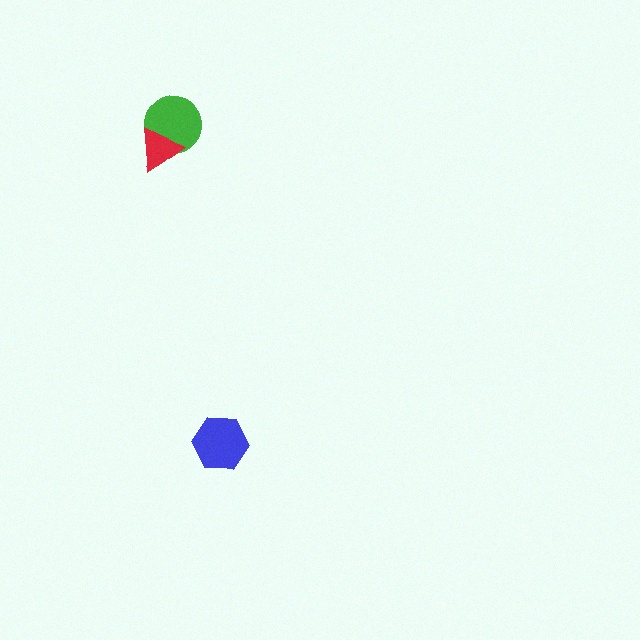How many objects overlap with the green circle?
1 object overlaps with the green circle.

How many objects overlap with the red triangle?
1 object overlaps with the red triangle.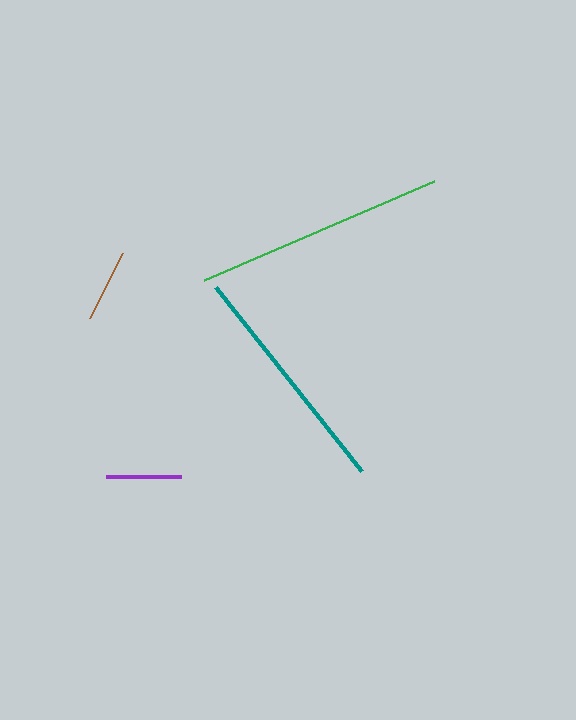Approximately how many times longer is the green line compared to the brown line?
The green line is approximately 3.4 times the length of the brown line.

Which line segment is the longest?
The green line is the longest at approximately 250 pixels.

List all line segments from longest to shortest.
From longest to shortest: green, teal, purple, brown.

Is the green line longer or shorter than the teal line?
The green line is longer than the teal line.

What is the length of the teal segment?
The teal segment is approximately 234 pixels long.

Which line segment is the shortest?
The brown line is the shortest at approximately 74 pixels.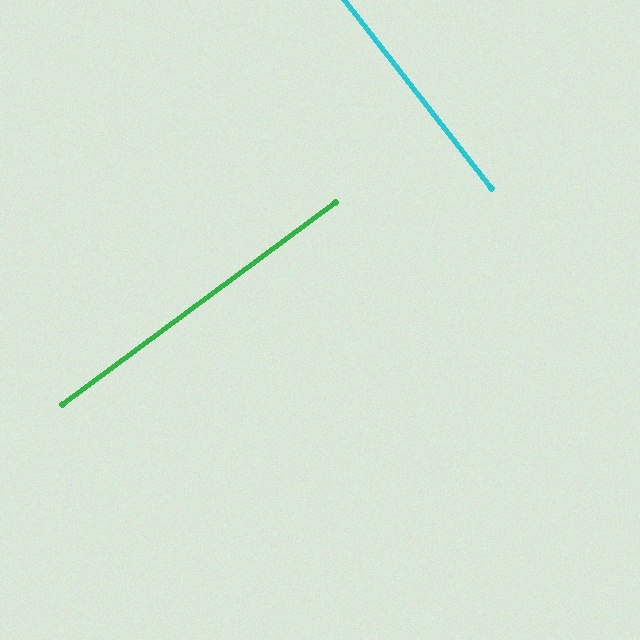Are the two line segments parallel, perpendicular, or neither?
Perpendicular — they meet at approximately 89°.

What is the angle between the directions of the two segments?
Approximately 89 degrees.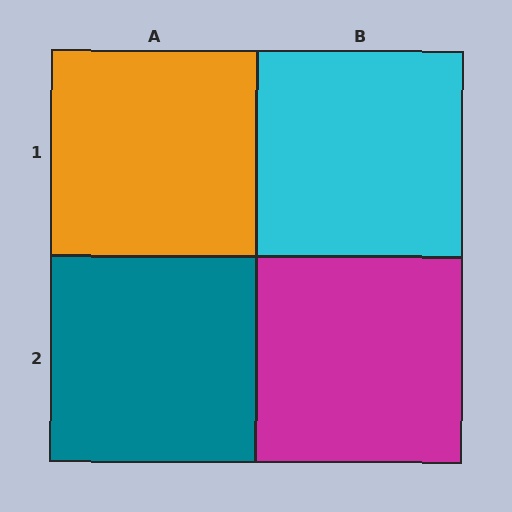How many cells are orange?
1 cell is orange.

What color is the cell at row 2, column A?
Teal.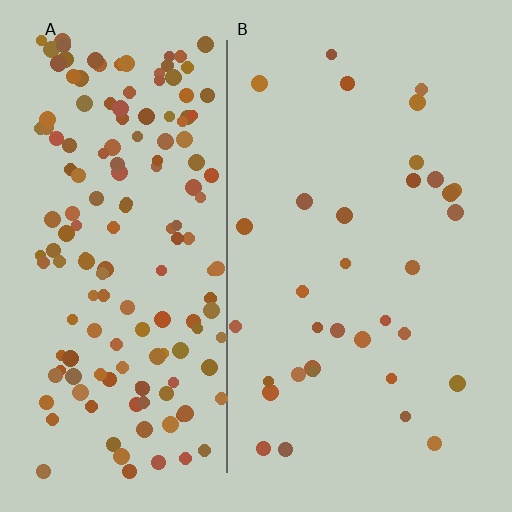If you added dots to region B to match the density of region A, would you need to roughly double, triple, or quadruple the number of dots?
Approximately quadruple.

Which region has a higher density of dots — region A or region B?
A (the left).